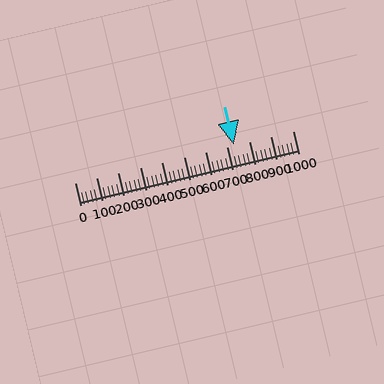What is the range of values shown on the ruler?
The ruler shows values from 0 to 1000.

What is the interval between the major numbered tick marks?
The major tick marks are spaced 100 units apart.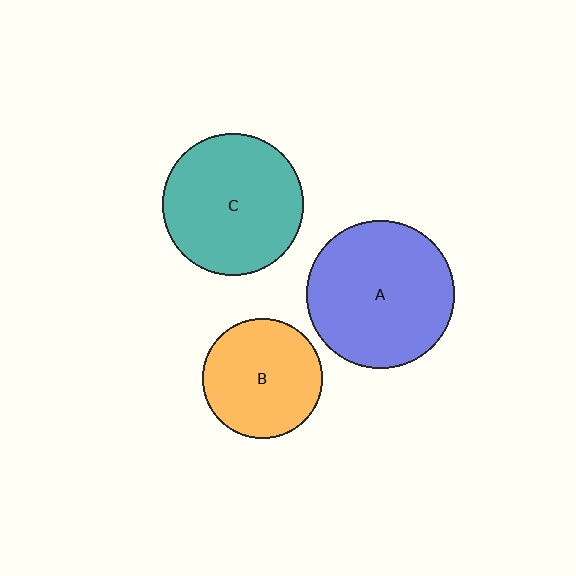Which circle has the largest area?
Circle A (blue).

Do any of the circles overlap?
No, none of the circles overlap.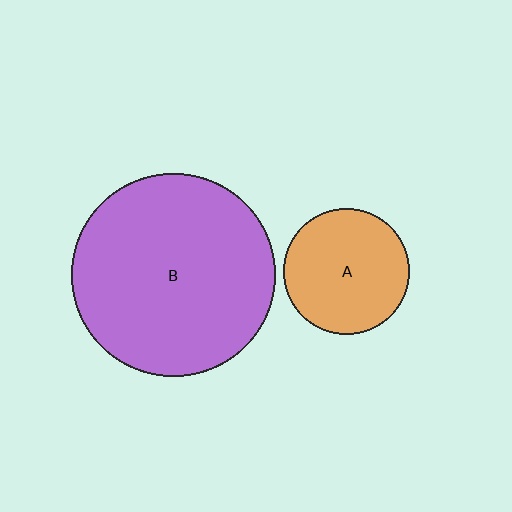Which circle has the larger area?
Circle B (purple).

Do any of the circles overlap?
No, none of the circles overlap.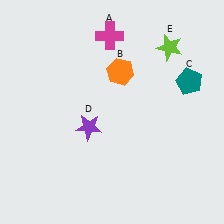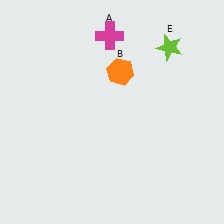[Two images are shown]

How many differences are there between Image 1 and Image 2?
There are 2 differences between the two images.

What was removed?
The purple star (D), the teal pentagon (C) were removed in Image 2.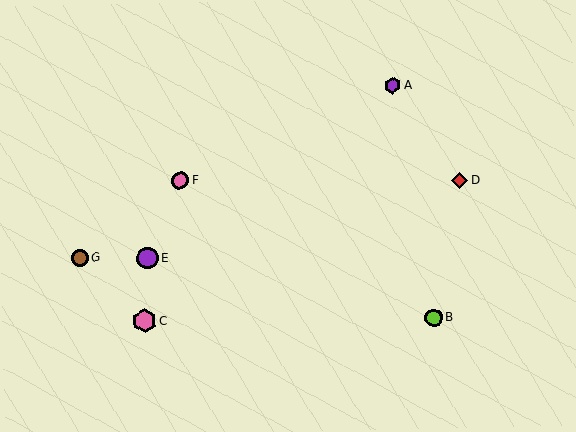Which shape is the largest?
The pink hexagon (labeled C) is the largest.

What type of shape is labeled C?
Shape C is a pink hexagon.